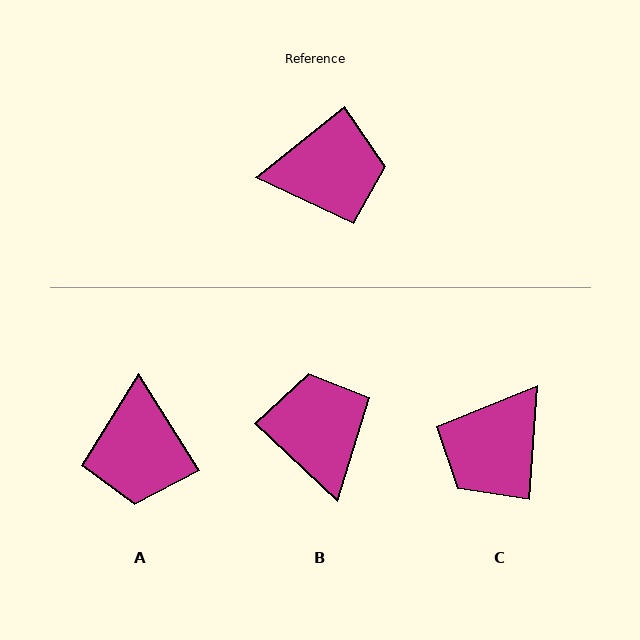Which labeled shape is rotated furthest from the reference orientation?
C, about 132 degrees away.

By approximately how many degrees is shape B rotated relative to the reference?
Approximately 98 degrees counter-clockwise.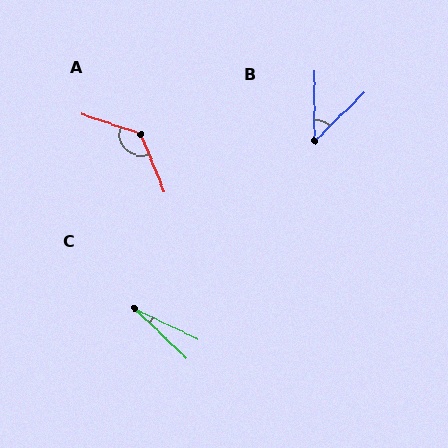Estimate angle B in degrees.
Approximately 46 degrees.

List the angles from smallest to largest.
C (18°), B (46°), A (130°).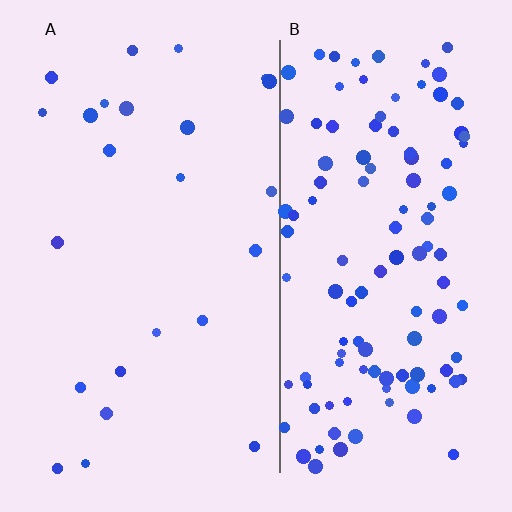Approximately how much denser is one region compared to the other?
Approximately 4.9× — region B over region A.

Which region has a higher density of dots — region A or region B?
B (the right).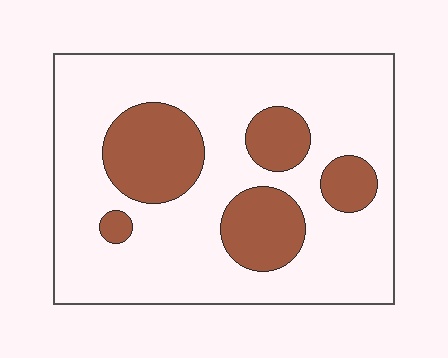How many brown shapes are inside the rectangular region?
5.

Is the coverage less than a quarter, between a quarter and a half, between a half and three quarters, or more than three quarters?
Less than a quarter.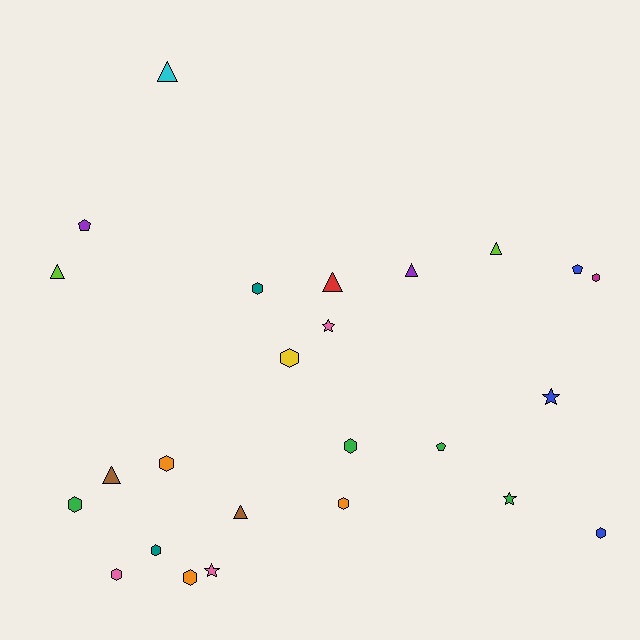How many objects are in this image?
There are 25 objects.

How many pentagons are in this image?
There are 3 pentagons.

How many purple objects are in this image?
There are 2 purple objects.